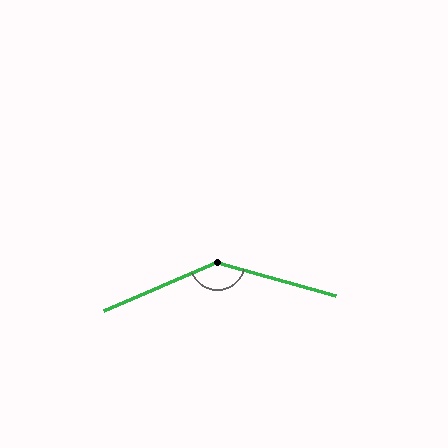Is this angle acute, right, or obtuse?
It is obtuse.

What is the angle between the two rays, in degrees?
Approximately 141 degrees.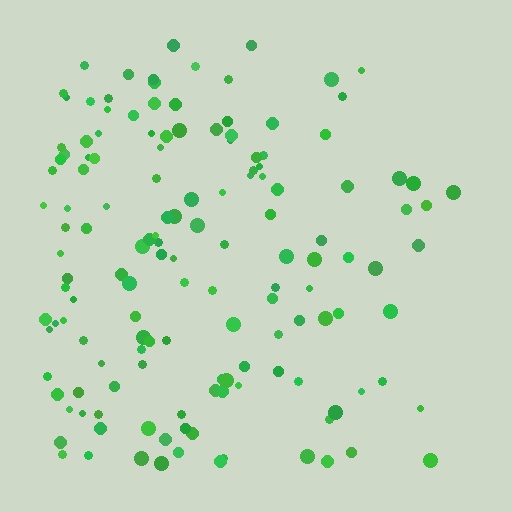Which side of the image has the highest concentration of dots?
The left.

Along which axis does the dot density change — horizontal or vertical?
Horizontal.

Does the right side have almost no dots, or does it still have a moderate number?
Still a moderate number, just noticeably fewer than the left.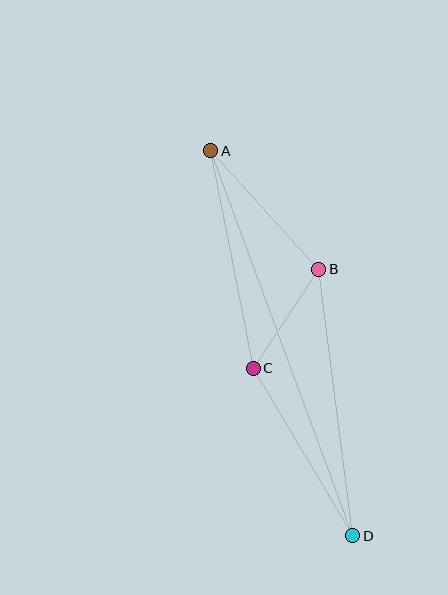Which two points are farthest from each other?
Points A and D are farthest from each other.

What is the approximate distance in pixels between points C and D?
The distance between C and D is approximately 194 pixels.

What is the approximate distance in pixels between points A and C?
The distance between A and C is approximately 222 pixels.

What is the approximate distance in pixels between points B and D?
The distance between B and D is approximately 269 pixels.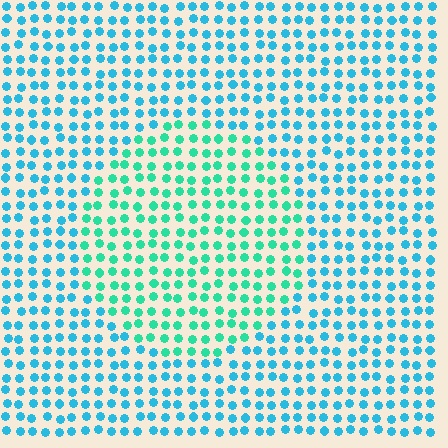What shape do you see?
I see a circle.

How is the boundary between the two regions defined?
The boundary is defined purely by a slight shift in hue (about 33 degrees). Spacing, size, and orientation are identical on both sides.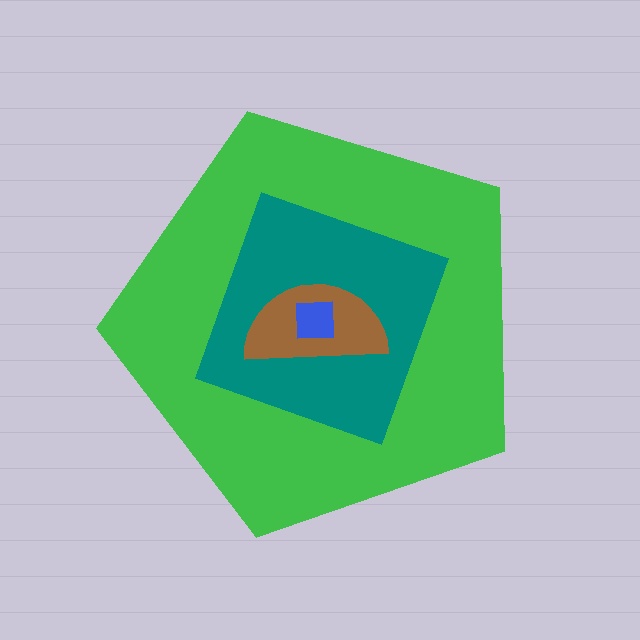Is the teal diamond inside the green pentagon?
Yes.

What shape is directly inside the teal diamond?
The brown semicircle.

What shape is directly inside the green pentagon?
The teal diamond.